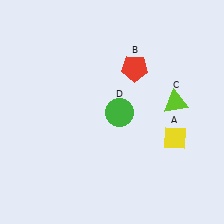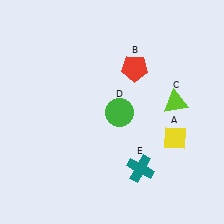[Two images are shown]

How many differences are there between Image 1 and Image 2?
There is 1 difference between the two images.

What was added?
A teal cross (E) was added in Image 2.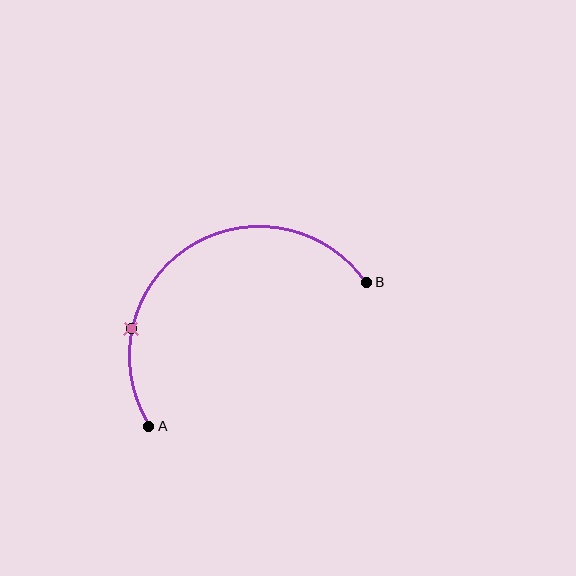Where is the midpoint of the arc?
The arc midpoint is the point on the curve farthest from the straight line joining A and B. It sits above that line.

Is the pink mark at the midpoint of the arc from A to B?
No. The pink mark lies on the arc but is closer to endpoint A. The arc midpoint would be at the point on the curve equidistant along the arc from both A and B.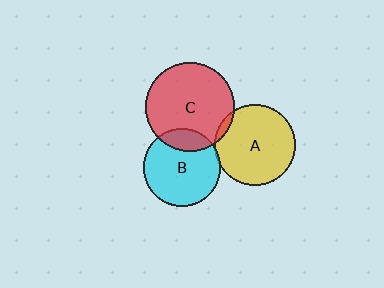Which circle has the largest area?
Circle C (red).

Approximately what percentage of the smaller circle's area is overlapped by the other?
Approximately 5%.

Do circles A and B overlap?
Yes.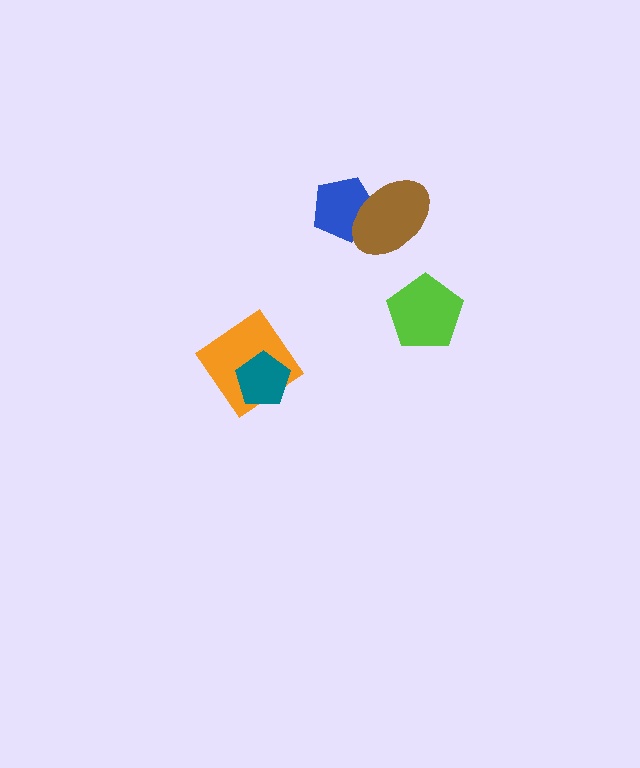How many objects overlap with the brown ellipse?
1 object overlaps with the brown ellipse.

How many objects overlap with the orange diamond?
1 object overlaps with the orange diamond.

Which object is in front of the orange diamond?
The teal pentagon is in front of the orange diamond.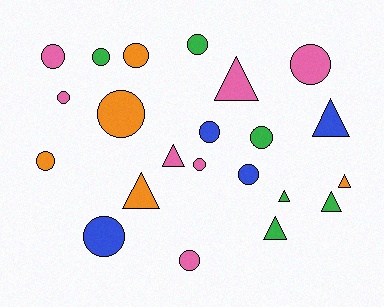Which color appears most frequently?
Pink, with 7 objects.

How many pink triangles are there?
There are 2 pink triangles.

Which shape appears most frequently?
Circle, with 14 objects.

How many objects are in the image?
There are 22 objects.